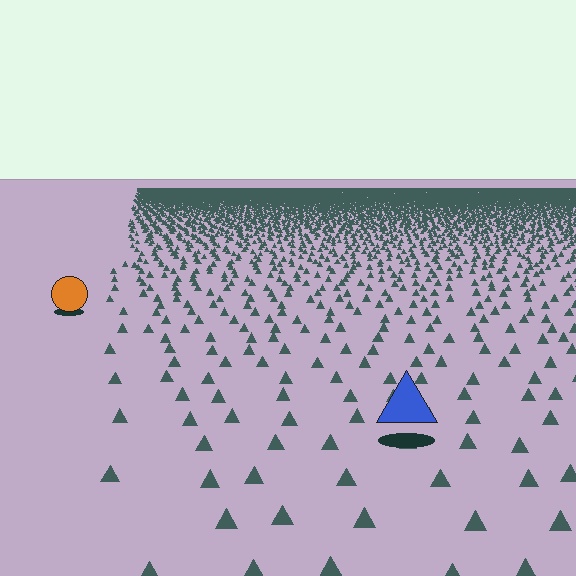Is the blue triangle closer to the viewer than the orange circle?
Yes. The blue triangle is closer — you can tell from the texture gradient: the ground texture is coarser near it.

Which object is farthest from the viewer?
The orange circle is farthest from the viewer. It appears smaller and the ground texture around it is denser.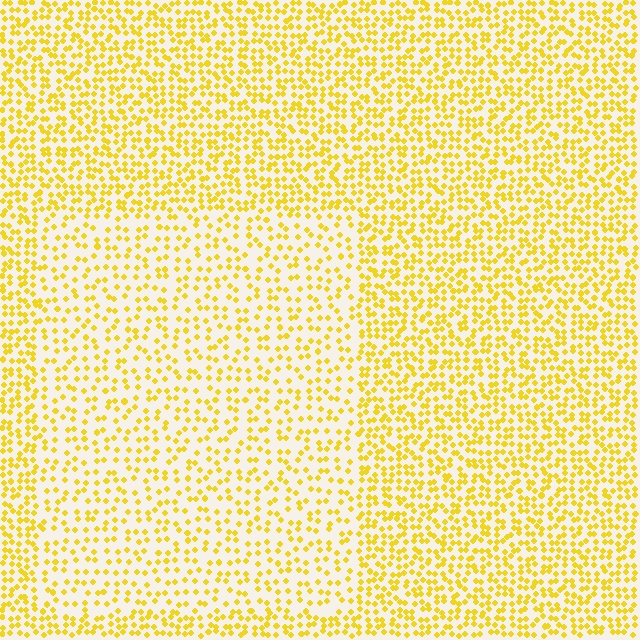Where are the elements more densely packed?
The elements are more densely packed outside the rectangle boundary.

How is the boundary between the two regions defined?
The boundary is defined by a change in element density (approximately 1.8x ratio). All elements are the same color, size, and shape.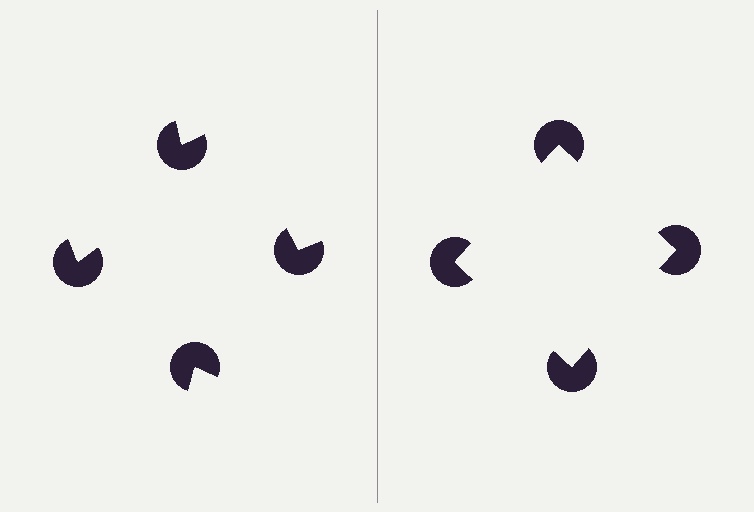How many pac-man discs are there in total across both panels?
8 — 4 on each side.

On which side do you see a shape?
An illusory square appears on the right side. On the left side the wedge cuts are rotated, so no coherent shape forms.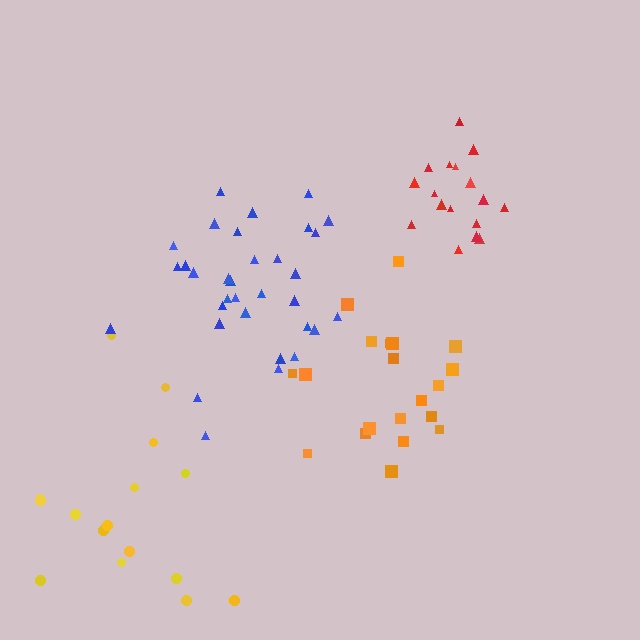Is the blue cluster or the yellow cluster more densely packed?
Blue.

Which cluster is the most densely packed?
Red.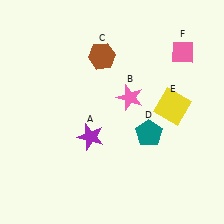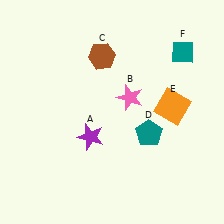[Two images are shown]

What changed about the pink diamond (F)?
In Image 1, F is pink. In Image 2, it changed to teal.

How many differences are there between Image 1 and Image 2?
There are 2 differences between the two images.